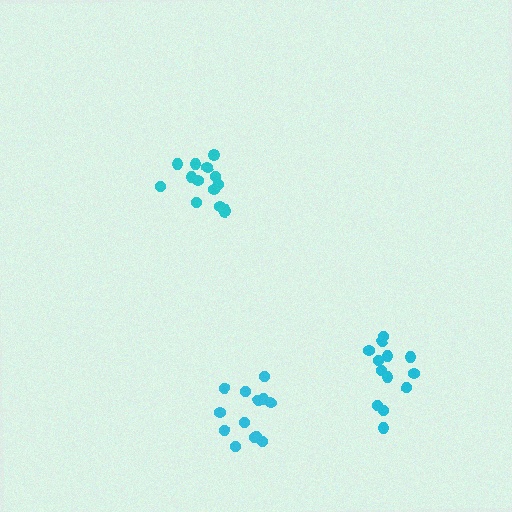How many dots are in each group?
Group 1: 13 dots, Group 2: 14 dots, Group 3: 13 dots (40 total).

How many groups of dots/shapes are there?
There are 3 groups.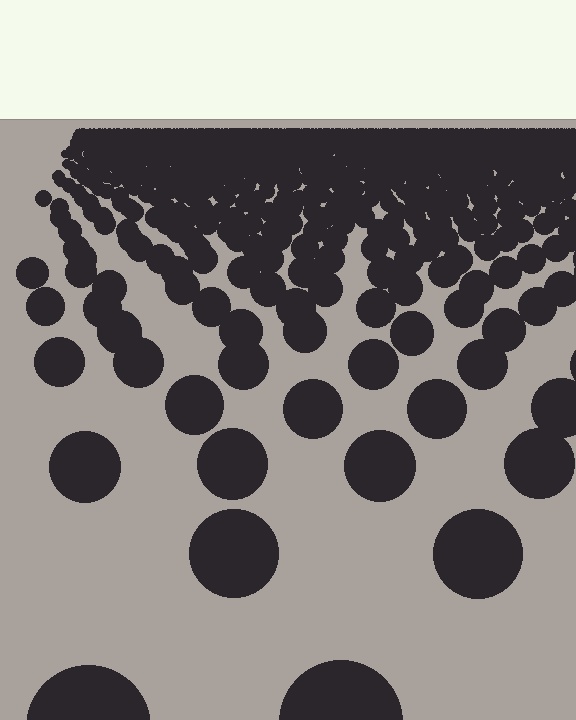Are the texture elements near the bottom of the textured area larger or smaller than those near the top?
Larger. Near the bottom, elements are closer to the viewer and appear at a bigger on-screen size.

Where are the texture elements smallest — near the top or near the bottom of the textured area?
Near the top.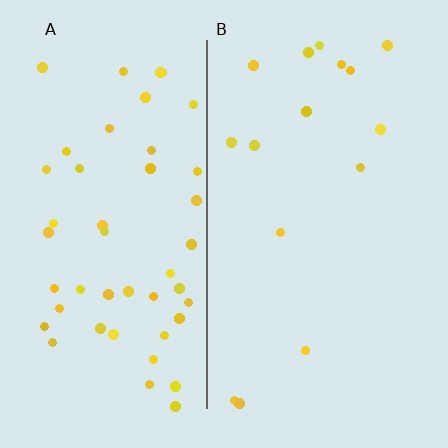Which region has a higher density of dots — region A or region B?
A (the left).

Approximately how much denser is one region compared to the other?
Approximately 3.1× — region A over region B.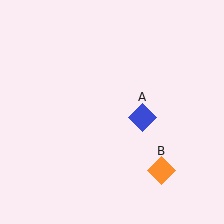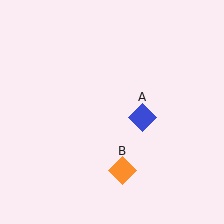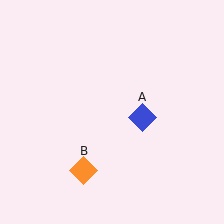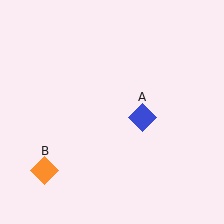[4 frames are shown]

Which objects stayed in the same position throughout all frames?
Blue diamond (object A) remained stationary.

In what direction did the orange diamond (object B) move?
The orange diamond (object B) moved left.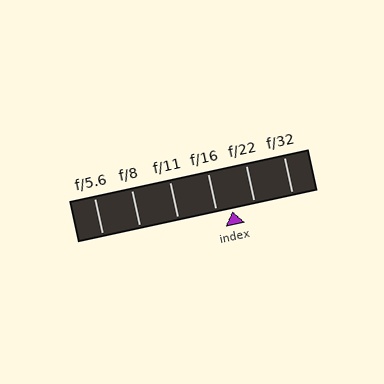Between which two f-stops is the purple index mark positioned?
The index mark is between f/16 and f/22.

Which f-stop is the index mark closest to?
The index mark is closest to f/16.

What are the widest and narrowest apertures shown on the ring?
The widest aperture shown is f/5.6 and the narrowest is f/32.